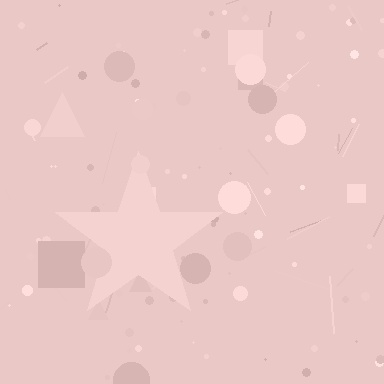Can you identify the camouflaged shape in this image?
The camouflaged shape is a star.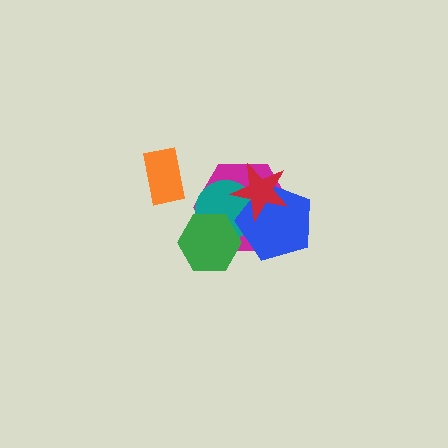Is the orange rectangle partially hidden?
No, no other shape covers it.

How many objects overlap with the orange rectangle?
0 objects overlap with the orange rectangle.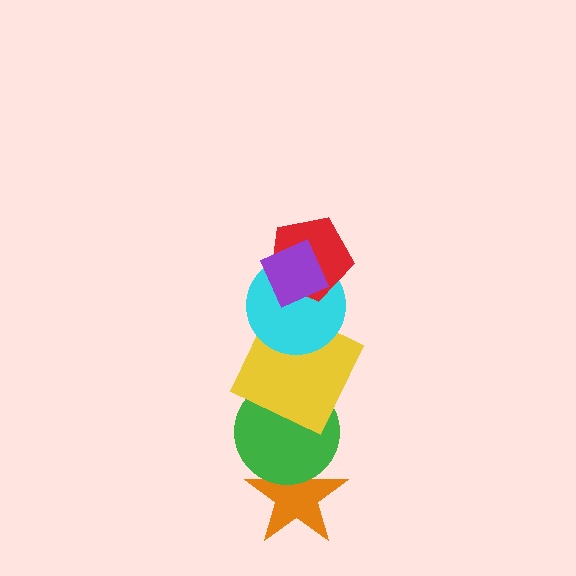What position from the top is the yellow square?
The yellow square is 4th from the top.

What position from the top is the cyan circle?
The cyan circle is 3rd from the top.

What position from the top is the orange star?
The orange star is 6th from the top.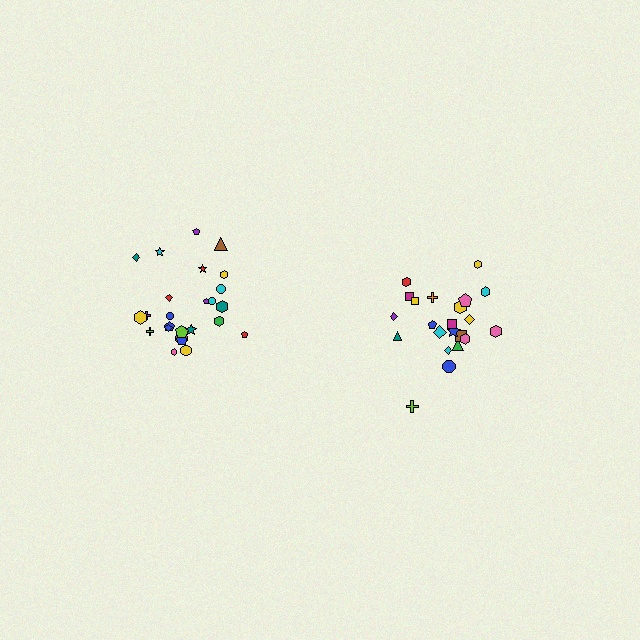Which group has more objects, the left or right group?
The left group.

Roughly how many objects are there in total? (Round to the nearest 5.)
Roughly 45 objects in total.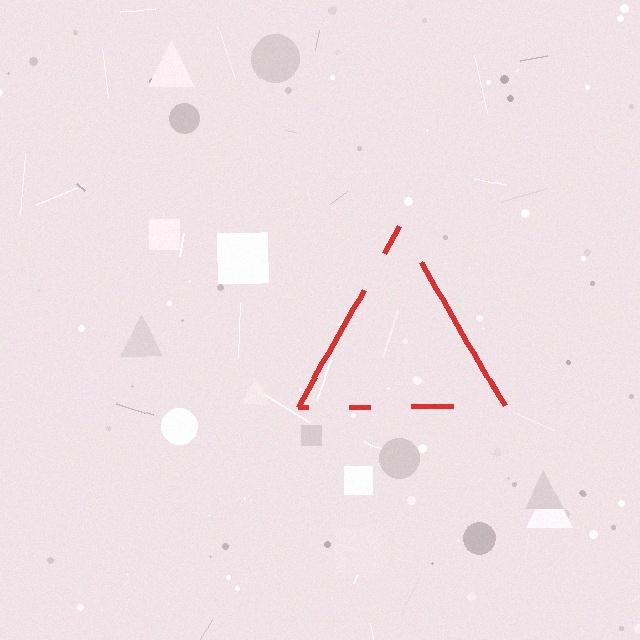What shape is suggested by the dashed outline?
The dashed outline suggests a triangle.